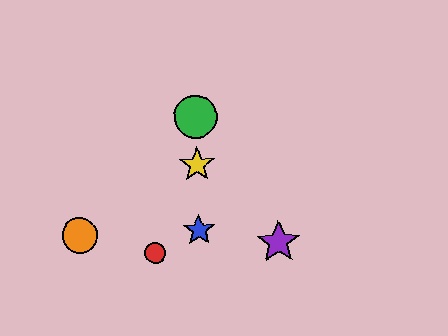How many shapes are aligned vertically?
3 shapes (the blue star, the green circle, the yellow star) are aligned vertically.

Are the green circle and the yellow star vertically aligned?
Yes, both are at x≈196.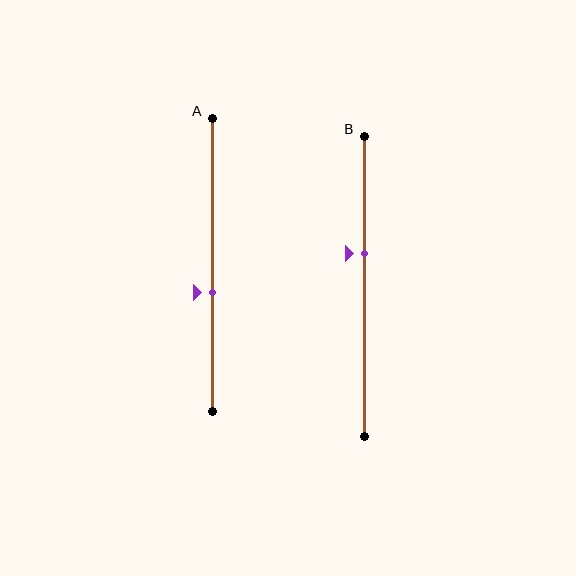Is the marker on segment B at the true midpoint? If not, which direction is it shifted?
No, the marker on segment B is shifted upward by about 11% of the segment length.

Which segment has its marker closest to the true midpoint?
Segment A has its marker closest to the true midpoint.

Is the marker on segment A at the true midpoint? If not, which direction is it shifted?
No, the marker on segment A is shifted downward by about 9% of the segment length.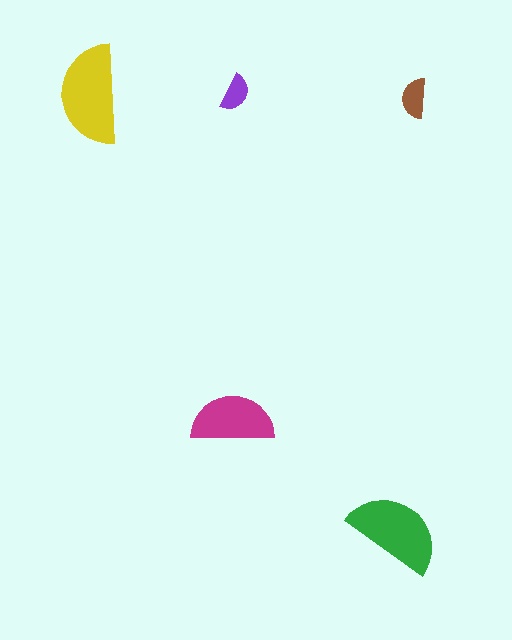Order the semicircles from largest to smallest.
the yellow one, the green one, the magenta one, the brown one, the purple one.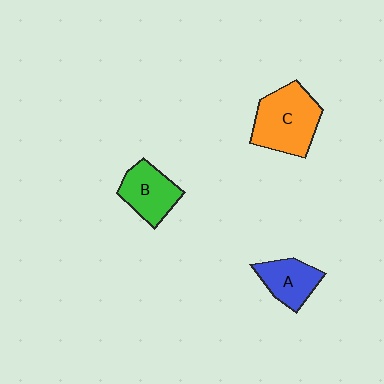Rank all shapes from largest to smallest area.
From largest to smallest: C (orange), B (green), A (blue).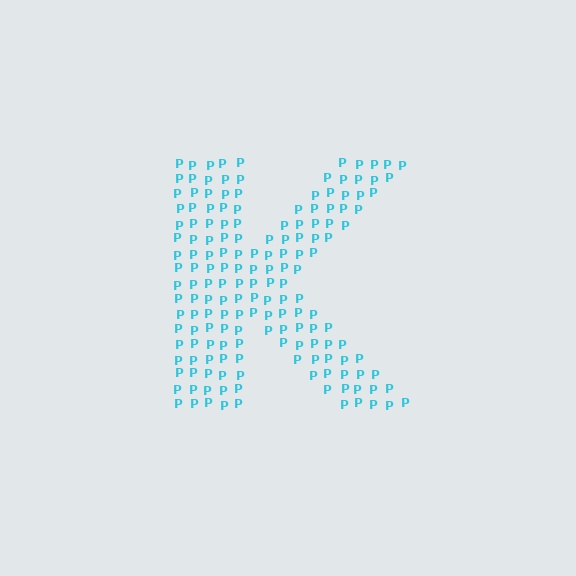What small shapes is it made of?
It is made of small letter P's.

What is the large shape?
The large shape is the letter K.